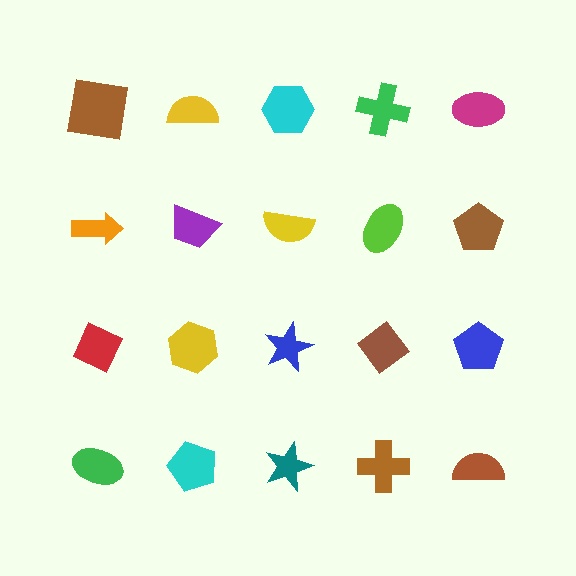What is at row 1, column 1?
A brown square.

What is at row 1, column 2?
A yellow semicircle.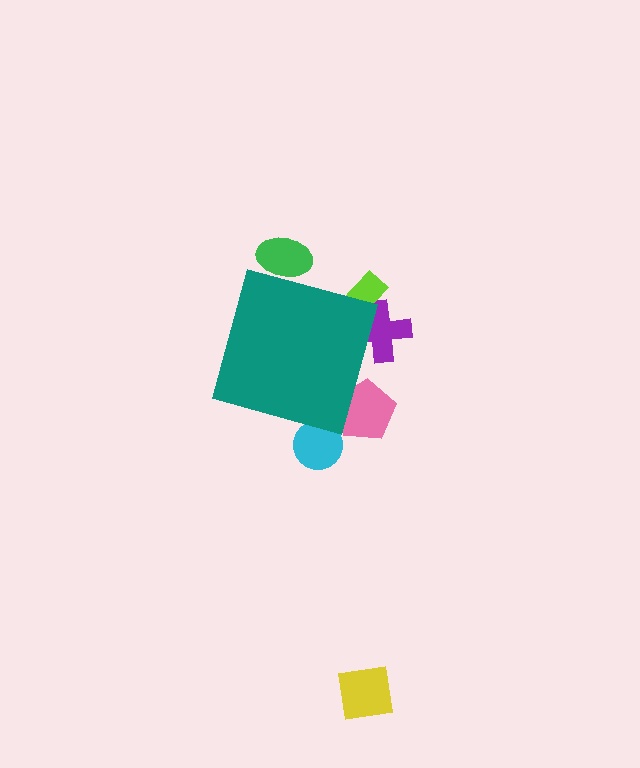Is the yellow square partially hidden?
No, the yellow square is fully visible.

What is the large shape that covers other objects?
A teal diamond.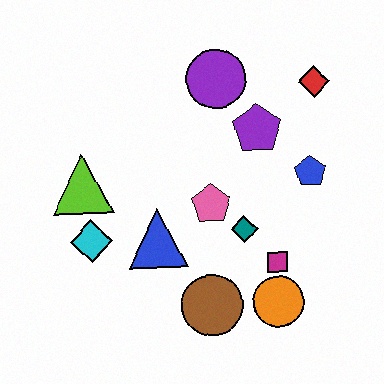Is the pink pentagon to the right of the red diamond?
No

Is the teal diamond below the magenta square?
No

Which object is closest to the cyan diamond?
The lime triangle is closest to the cyan diamond.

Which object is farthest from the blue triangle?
The red diamond is farthest from the blue triangle.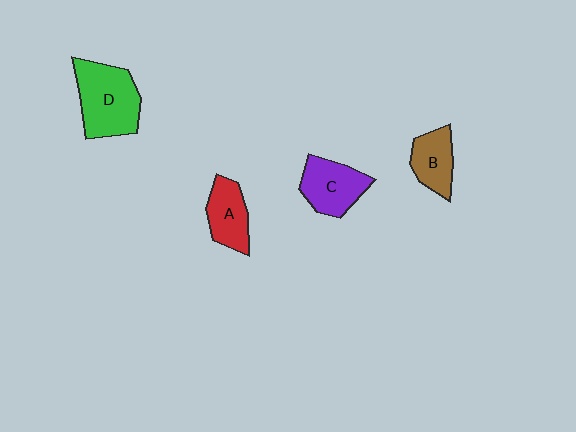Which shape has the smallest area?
Shape B (brown).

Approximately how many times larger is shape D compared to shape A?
Approximately 1.6 times.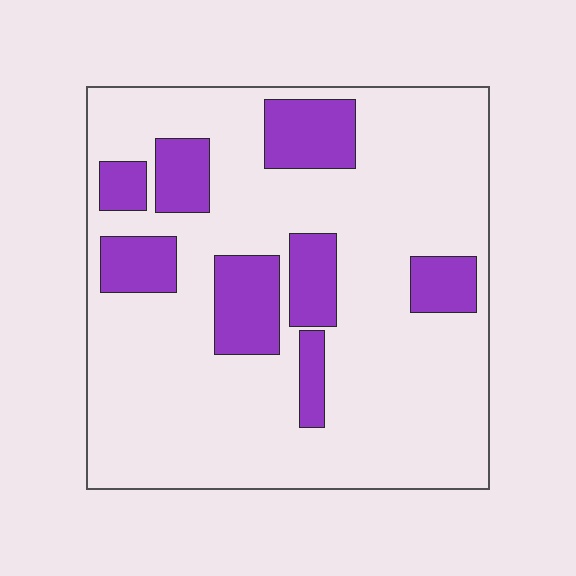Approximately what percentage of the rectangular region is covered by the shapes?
Approximately 20%.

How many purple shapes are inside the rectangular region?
8.